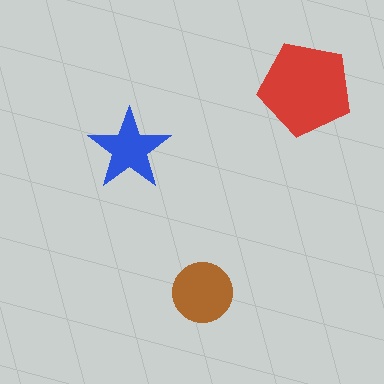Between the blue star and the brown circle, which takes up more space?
The brown circle.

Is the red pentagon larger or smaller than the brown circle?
Larger.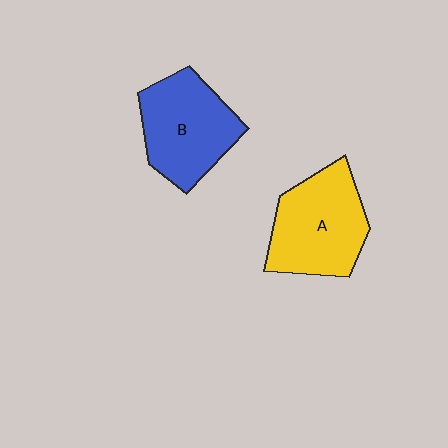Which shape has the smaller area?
Shape B (blue).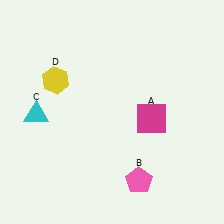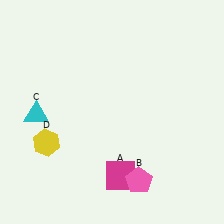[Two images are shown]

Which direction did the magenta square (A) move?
The magenta square (A) moved down.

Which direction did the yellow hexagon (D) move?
The yellow hexagon (D) moved down.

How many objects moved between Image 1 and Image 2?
2 objects moved between the two images.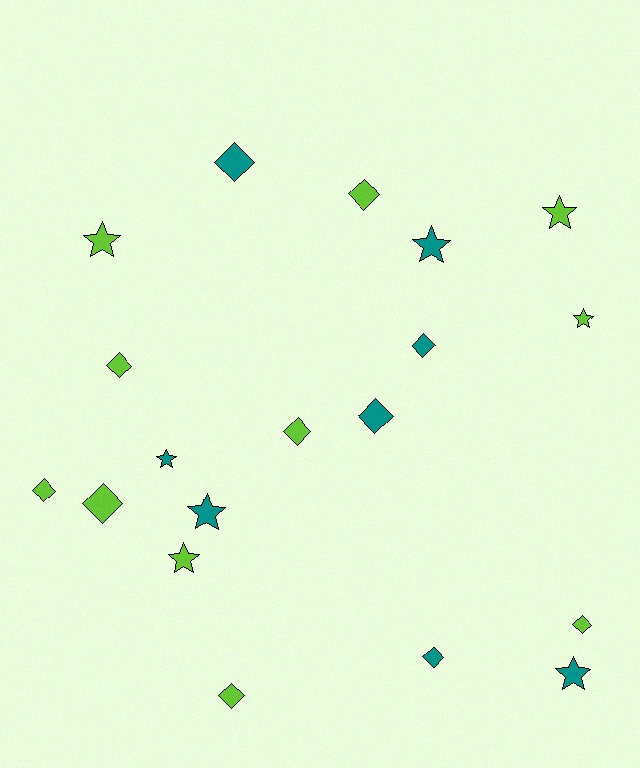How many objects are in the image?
There are 19 objects.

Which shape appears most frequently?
Diamond, with 11 objects.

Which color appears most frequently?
Lime, with 11 objects.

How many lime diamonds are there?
There are 7 lime diamonds.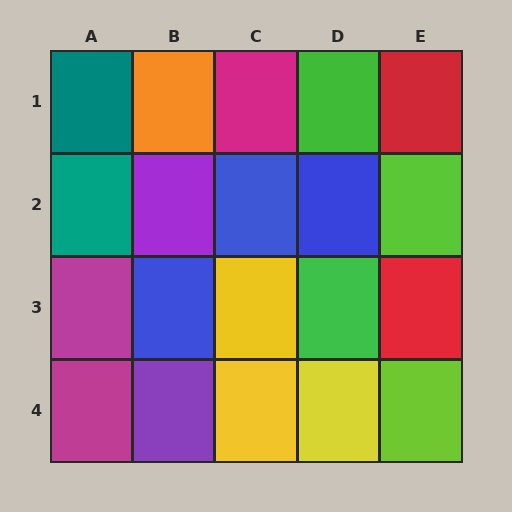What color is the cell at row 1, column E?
Red.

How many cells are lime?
2 cells are lime.